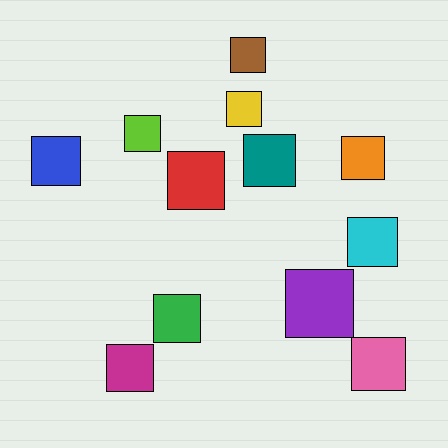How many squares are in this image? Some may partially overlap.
There are 12 squares.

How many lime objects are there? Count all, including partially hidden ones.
There is 1 lime object.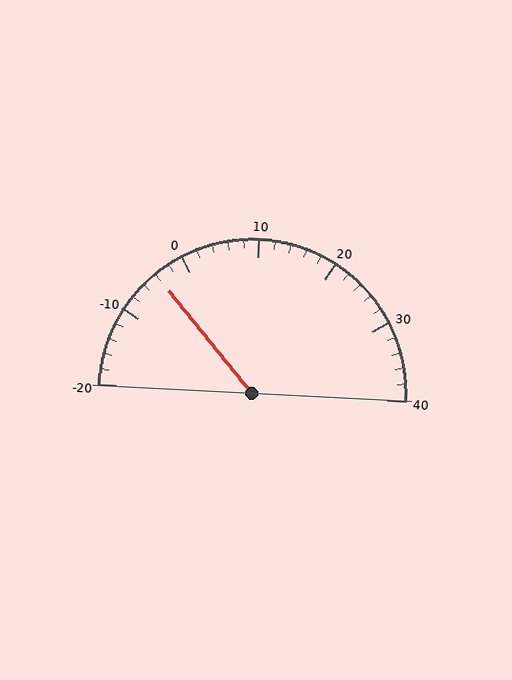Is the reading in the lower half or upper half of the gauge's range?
The reading is in the lower half of the range (-20 to 40).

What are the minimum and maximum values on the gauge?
The gauge ranges from -20 to 40.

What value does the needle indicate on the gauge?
The needle indicates approximately -4.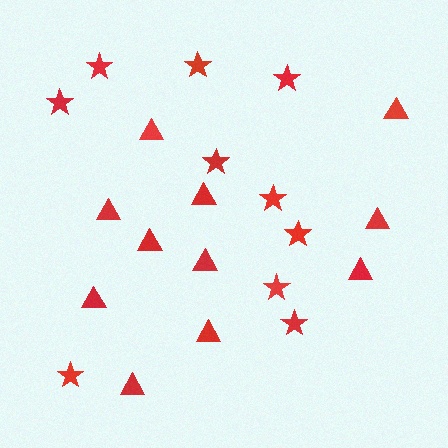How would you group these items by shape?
There are 2 groups: one group of triangles (11) and one group of stars (10).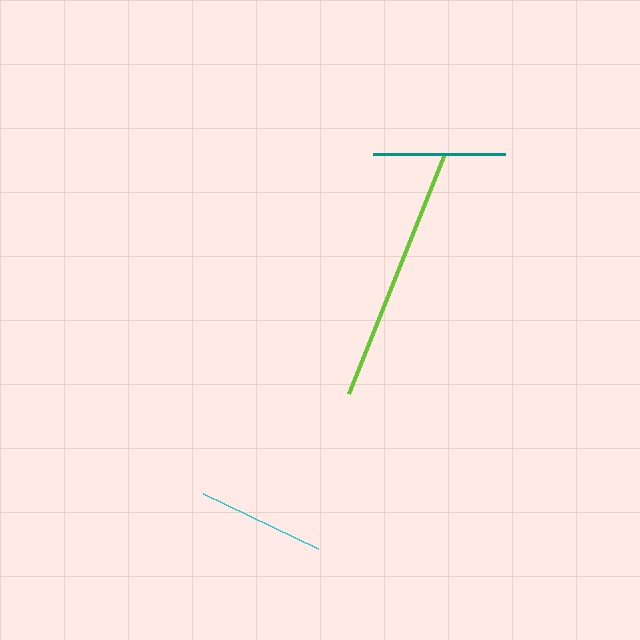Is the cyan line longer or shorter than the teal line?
The teal line is longer than the cyan line.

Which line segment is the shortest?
The cyan line is the shortest at approximately 128 pixels.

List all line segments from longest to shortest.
From longest to shortest: lime, teal, cyan.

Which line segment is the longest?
The lime line is the longest at approximately 259 pixels.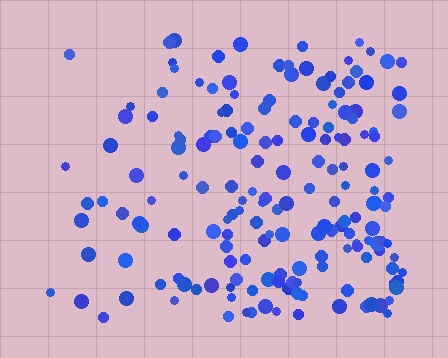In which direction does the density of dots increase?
From left to right, with the right side densest.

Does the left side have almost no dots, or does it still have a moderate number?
Still a moderate number, just noticeably fewer than the right.